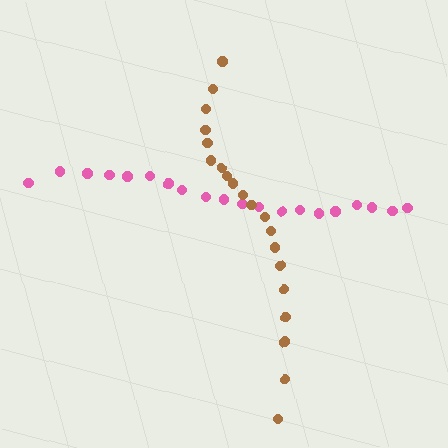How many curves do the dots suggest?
There are 2 distinct paths.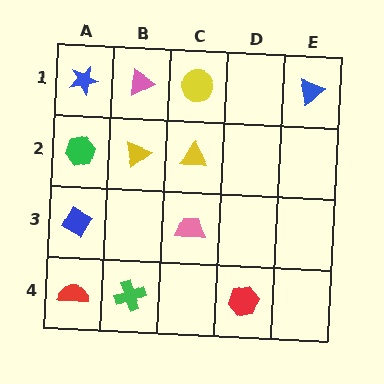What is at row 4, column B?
A green cross.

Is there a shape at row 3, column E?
No, that cell is empty.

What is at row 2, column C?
A yellow triangle.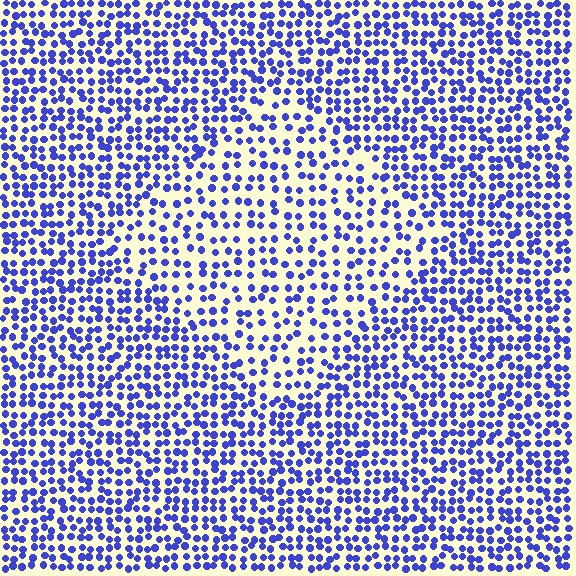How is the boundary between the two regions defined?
The boundary is defined by a change in element density (approximately 1.6x ratio). All elements are the same color, size, and shape.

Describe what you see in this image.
The image contains small blue elements arranged at two different densities. A diamond-shaped region is visible where the elements are less densely packed than the surrounding area.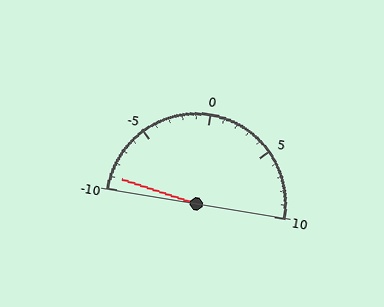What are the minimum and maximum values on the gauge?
The gauge ranges from -10 to 10.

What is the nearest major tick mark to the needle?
The nearest major tick mark is -10.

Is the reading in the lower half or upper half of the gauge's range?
The reading is in the lower half of the range (-10 to 10).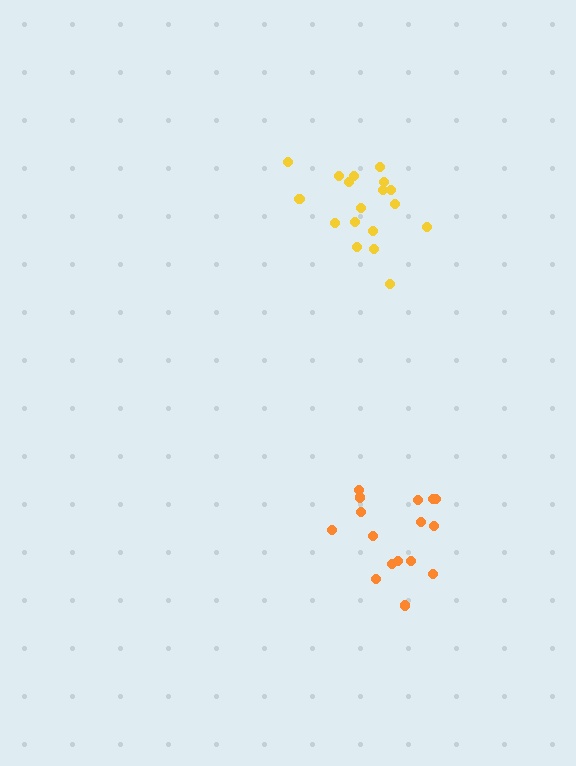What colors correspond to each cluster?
The clusters are colored: yellow, orange.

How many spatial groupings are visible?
There are 2 spatial groupings.